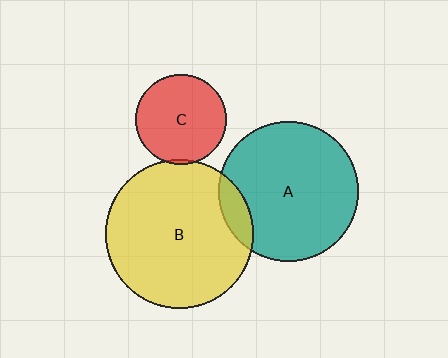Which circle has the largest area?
Circle B (yellow).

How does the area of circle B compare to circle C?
Approximately 2.7 times.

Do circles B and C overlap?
Yes.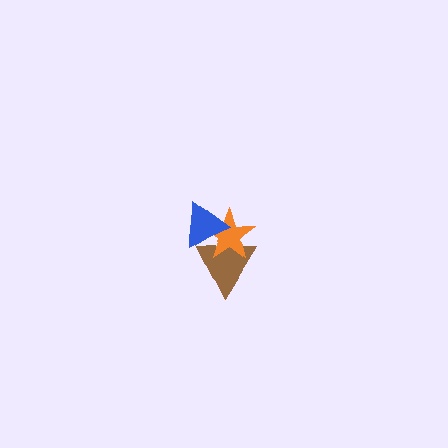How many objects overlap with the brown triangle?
2 objects overlap with the brown triangle.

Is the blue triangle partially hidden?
No, no other shape covers it.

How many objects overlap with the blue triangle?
2 objects overlap with the blue triangle.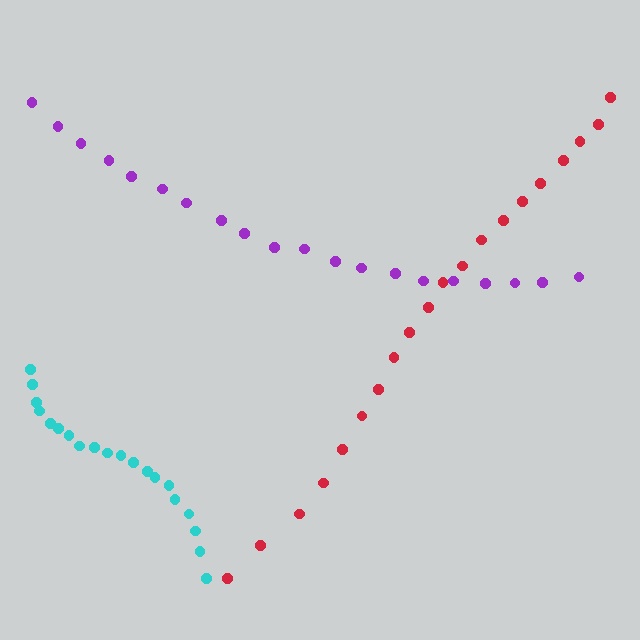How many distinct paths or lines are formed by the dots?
There are 3 distinct paths.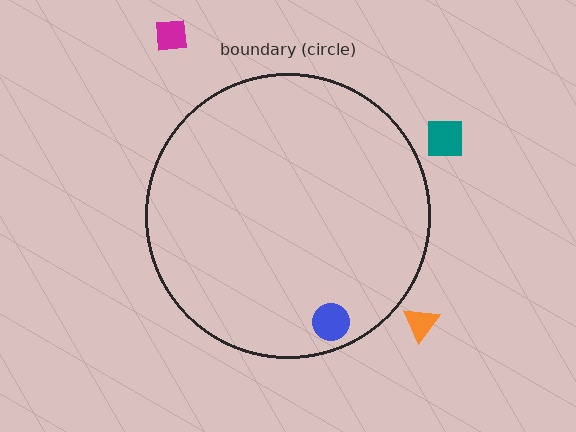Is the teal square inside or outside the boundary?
Outside.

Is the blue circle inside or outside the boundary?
Inside.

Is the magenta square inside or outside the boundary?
Outside.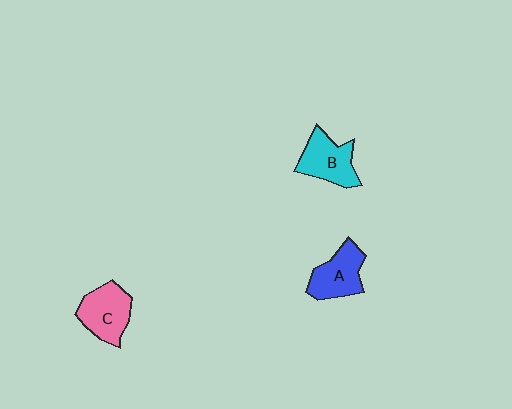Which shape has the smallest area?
Shape A (blue).